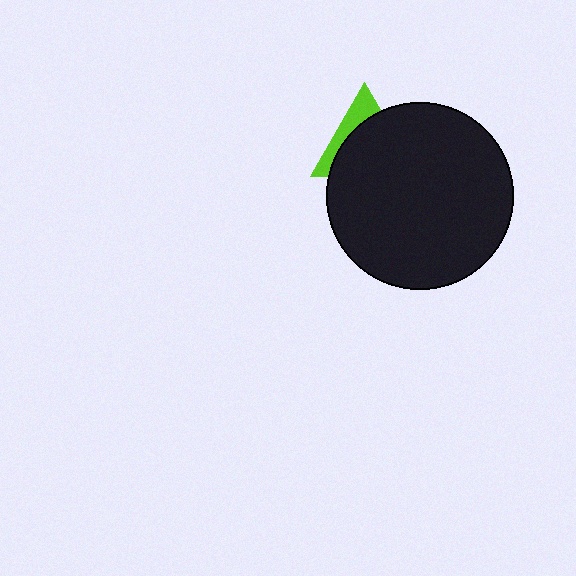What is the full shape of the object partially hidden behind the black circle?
The partially hidden object is a lime triangle.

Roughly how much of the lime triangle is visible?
A small part of it is visible (roughly 31%).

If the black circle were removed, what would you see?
You would see the complete lime triangle.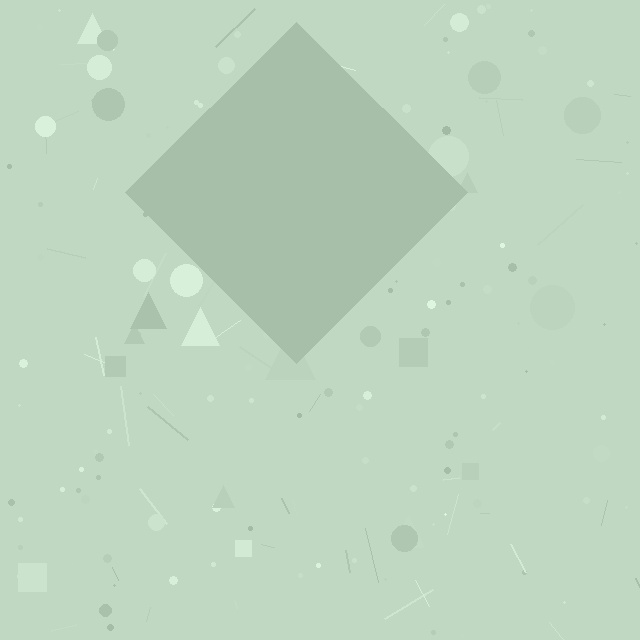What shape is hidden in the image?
A diamond is hidden in the image.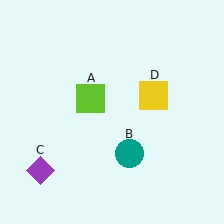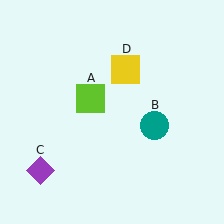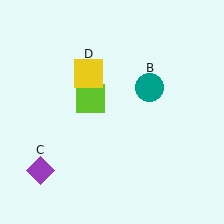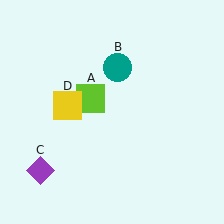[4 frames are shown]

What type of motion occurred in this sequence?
The teal circle (object B), yellow square (object D) rotated counterclockwise around the center of the scene.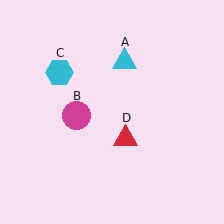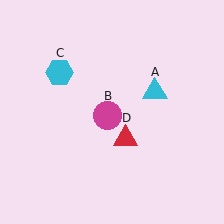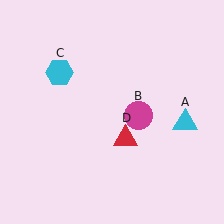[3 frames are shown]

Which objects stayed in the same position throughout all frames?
Cyan hexagon (object C) and red triangle (object D) remained stationary.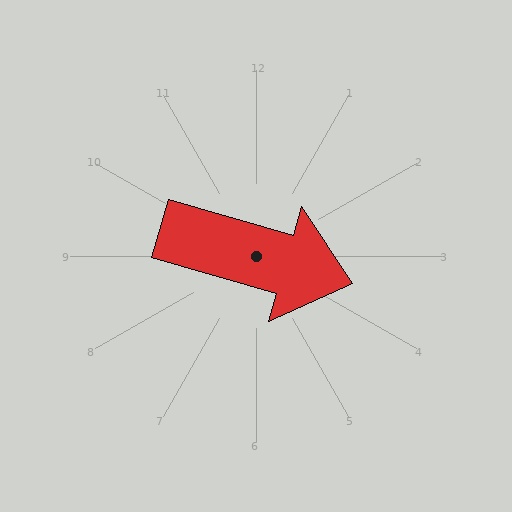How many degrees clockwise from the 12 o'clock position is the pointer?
Approximately 106 degrees.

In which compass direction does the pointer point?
East.